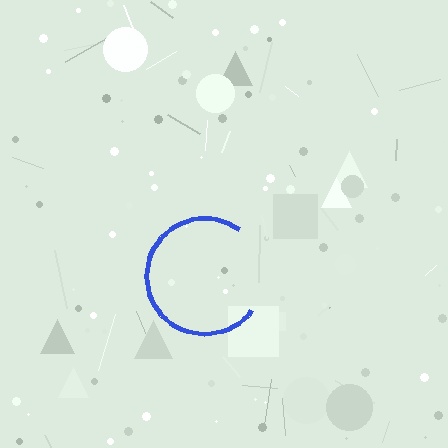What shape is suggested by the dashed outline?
The dashed outline suggests a circle.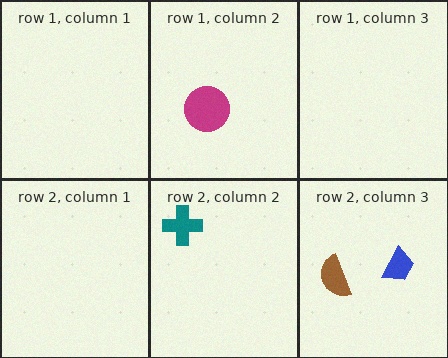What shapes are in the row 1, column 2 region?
The magenta circle.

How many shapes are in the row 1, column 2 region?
1.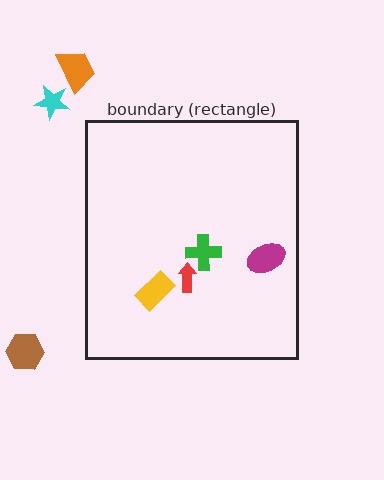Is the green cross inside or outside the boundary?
Inside.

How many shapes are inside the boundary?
4 inside, 3 outside.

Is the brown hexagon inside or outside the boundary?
Outside.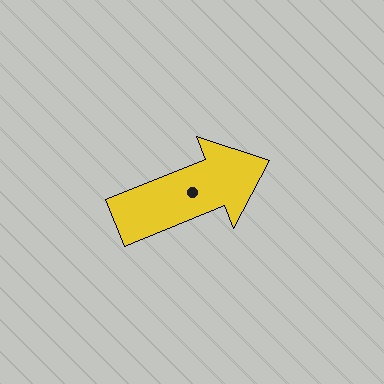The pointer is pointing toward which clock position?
Roughly 2 o'clock.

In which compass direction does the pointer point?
East.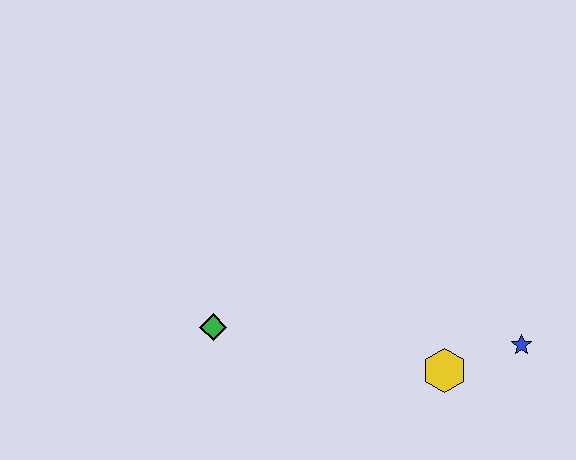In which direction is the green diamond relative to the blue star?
The green diamond is to the left of the blue star.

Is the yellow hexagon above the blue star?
No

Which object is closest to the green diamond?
The yellow hexagon is closest to the green diamond.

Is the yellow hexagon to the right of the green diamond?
Yes